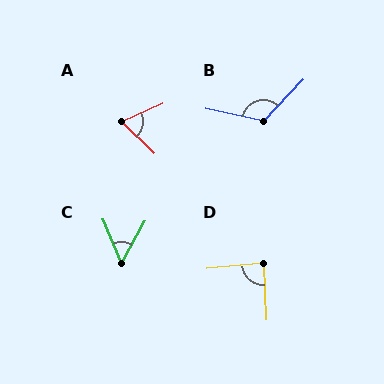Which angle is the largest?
B, at approximately 122 degrees.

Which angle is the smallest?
C, at approximately 51 degrees.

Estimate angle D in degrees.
Approximately 87 degrees.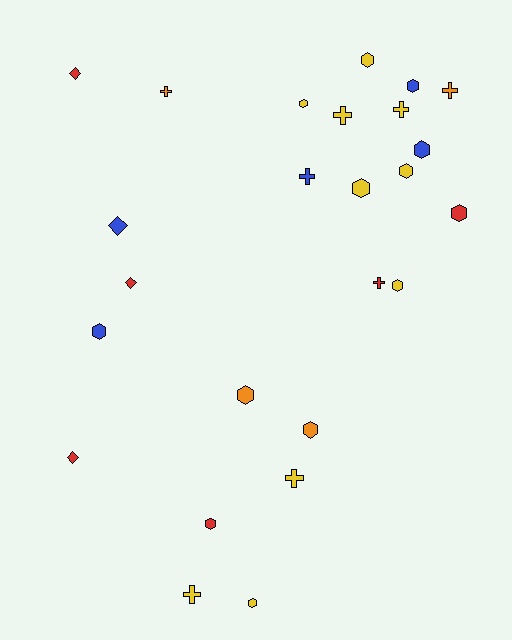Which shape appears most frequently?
Hexagon, with 13 objects.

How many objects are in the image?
There are 25 objects.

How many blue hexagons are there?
There are 3 blue hexagons.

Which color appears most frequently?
Yellow, with 10 objects.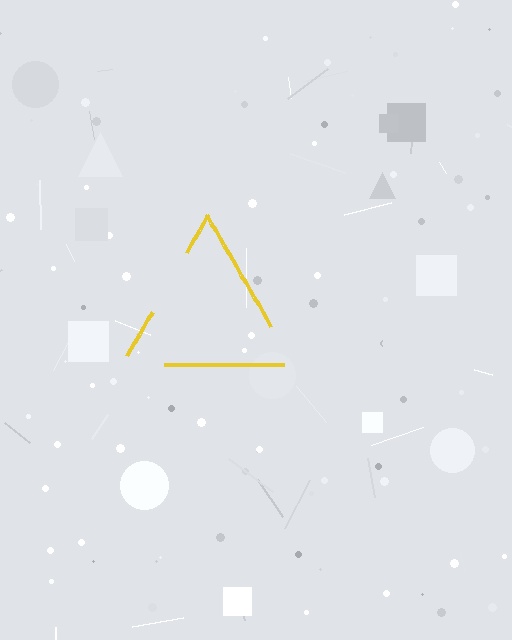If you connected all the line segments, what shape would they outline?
They would outline a triangle.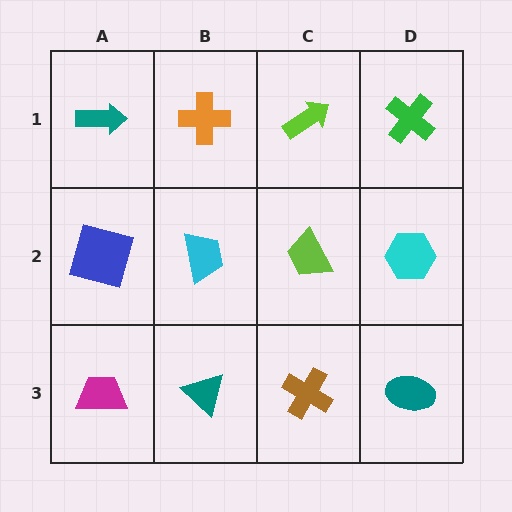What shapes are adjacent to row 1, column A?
A blue square (row 2, column A), an orange cross (row 1, column B).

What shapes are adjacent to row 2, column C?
A lime arrow (row 1, column C), a brown cross (row 3, column C), a cyan trapezoid (row 2, column B), a cyan hexagon (row 2, column D).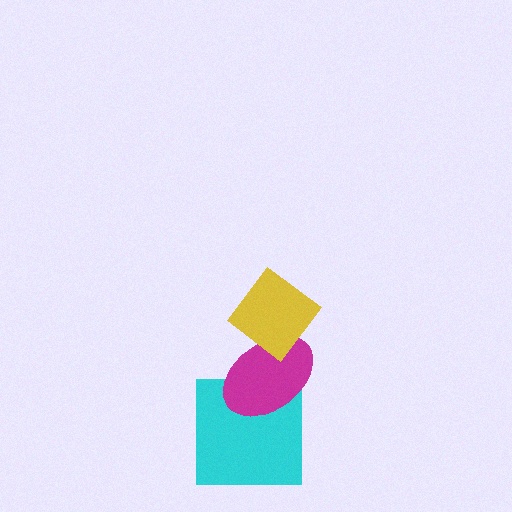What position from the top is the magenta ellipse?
The magenta ellipse is 2nd from the top.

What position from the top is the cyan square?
The cyan square is 3rd from the top.